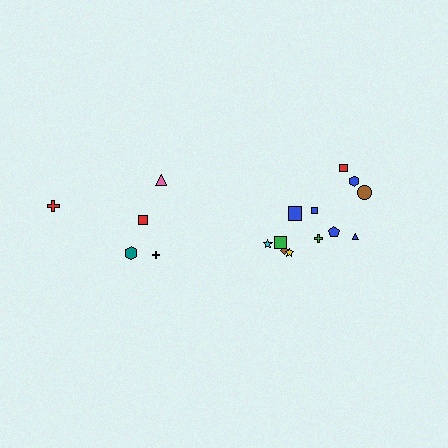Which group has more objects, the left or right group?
The right group.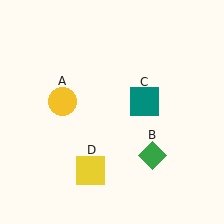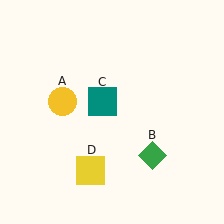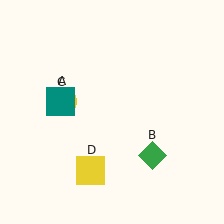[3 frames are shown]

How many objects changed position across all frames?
1 object changed position: teal square (object C).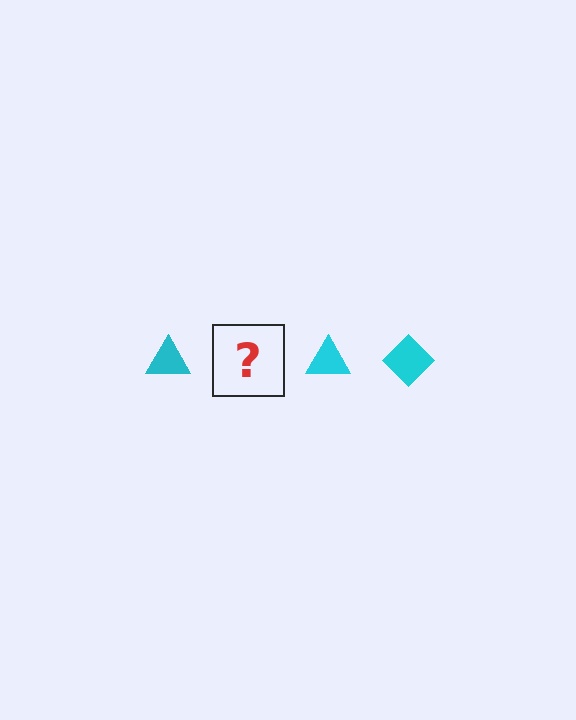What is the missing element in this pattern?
The missing element is a cyan diamond.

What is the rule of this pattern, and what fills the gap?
The rule is that the pattern cycles through triangle, diamond shapes in cyan. The gap should be filled with a cyan diamond.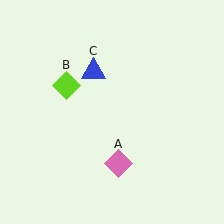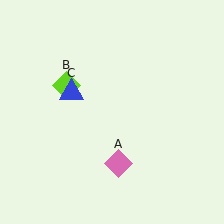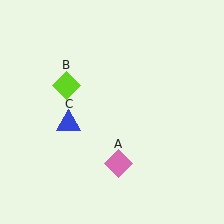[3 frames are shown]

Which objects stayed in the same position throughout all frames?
Pink diamond (object A) and lime diamond (object B) remained stationary.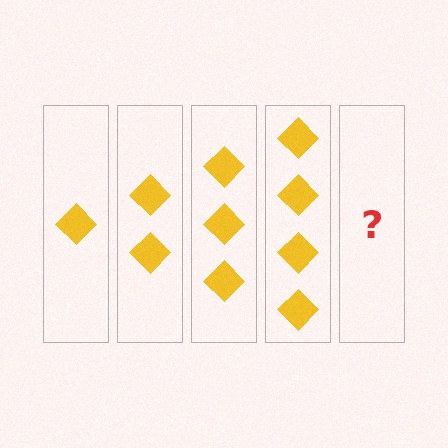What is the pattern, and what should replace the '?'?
The pattern is that each step adds one more diamond. The '?' should be 5 diamonds.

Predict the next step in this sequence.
The next step is 5 diamonds.